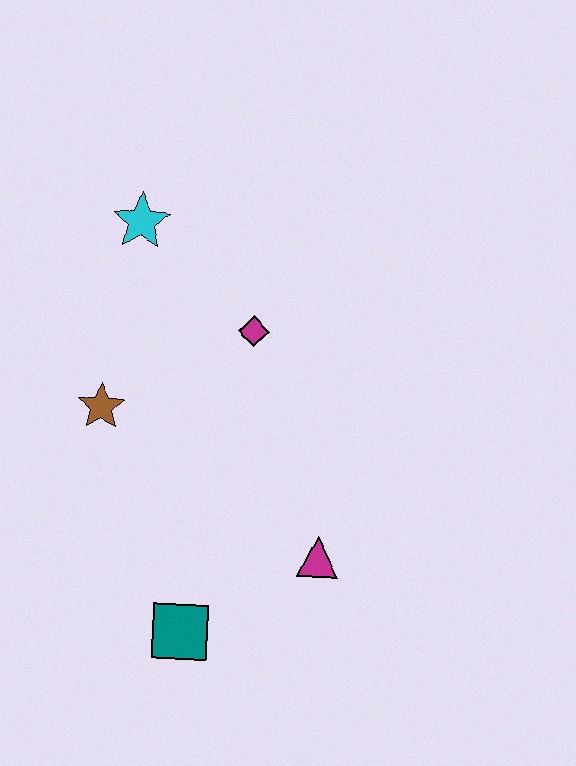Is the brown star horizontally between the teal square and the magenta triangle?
No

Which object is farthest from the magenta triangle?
The cyan star is farthest from the magenta triangle.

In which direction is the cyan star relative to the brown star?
The cyan star is above the brown star.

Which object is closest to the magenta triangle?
The teal square is closest to the magenta triangle.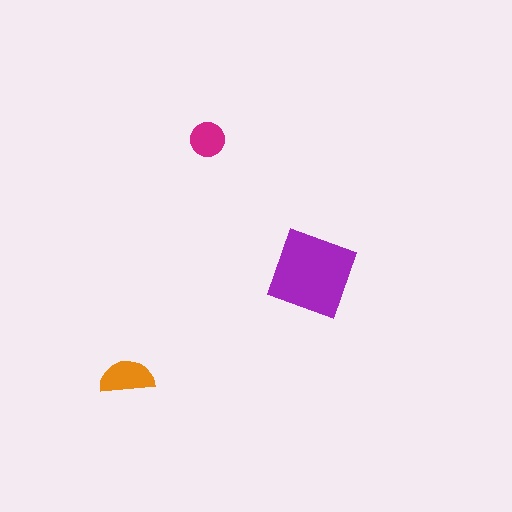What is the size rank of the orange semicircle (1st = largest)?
2nd.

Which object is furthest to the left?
The orange semicircle is leftmost.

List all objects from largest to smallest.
The purple diamond, the orange semicircle, the magenta circle.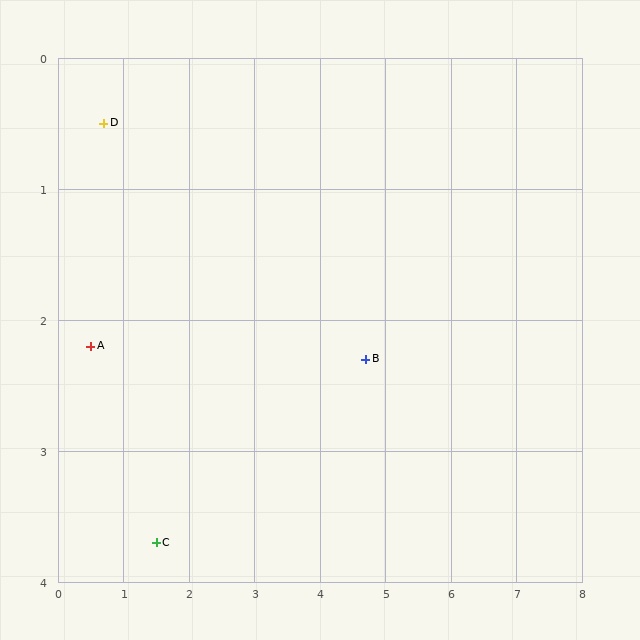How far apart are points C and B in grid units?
Points C and B are about 3.5 grid units apart.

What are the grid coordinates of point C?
Point C is at approximately (1.5, 3.7).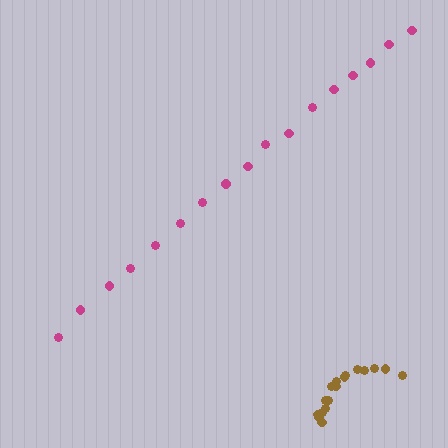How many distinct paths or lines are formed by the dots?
There are 2 distinct paths.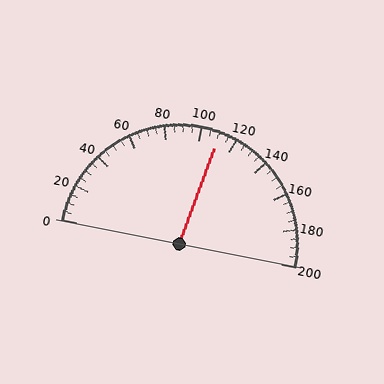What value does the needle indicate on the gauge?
The needle indicates approximately 110.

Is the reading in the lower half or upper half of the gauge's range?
The reading is in the upper half of the range (0 to 200).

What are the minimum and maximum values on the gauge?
The gauge ranges from 0 to 200.